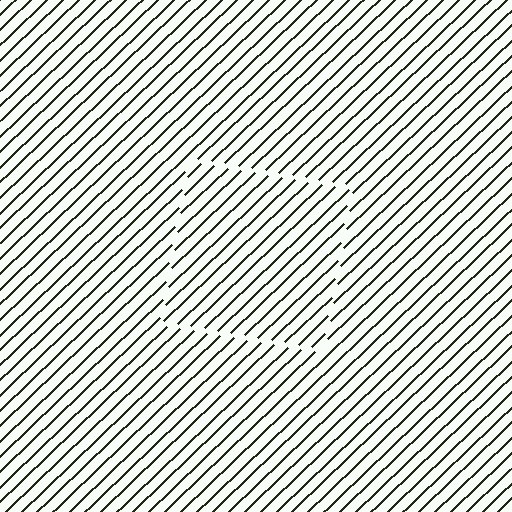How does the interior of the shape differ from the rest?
The interior of the shape contains the same grating, shifted by half a period — the contour is defined by the phase discontinuity where line-ends from the inner and outer gratings abut.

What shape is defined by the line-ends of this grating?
An illusory square. The interior of the shape contains the same grating, shifted by half a period — the contour is defined by the phase discontinuity where line-ends from the inner and outer gratings abut.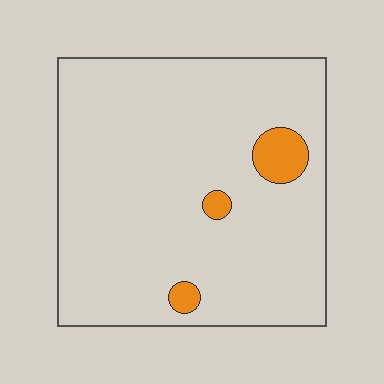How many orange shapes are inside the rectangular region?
3.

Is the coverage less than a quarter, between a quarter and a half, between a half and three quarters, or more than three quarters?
Less than a quarter.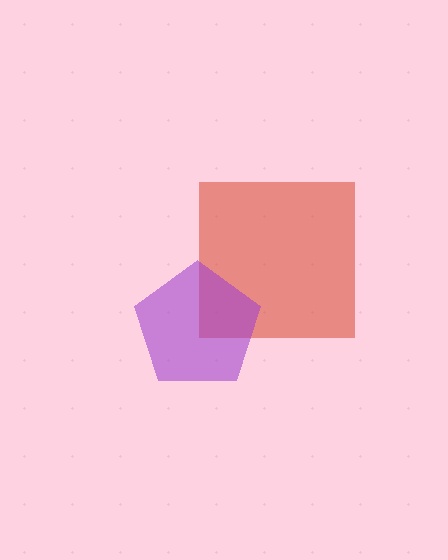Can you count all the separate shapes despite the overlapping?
Yes, there are 2 separate shapes.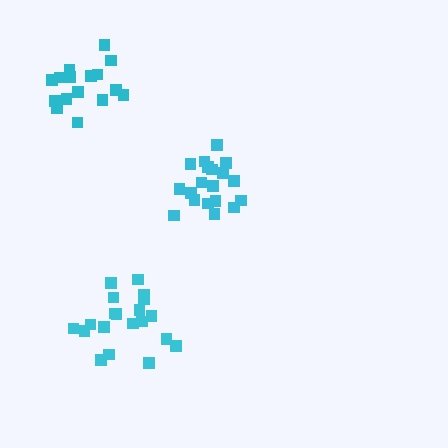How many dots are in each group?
Group 1: 19 dots, Group 2: 20 dots, Group 3: 16 dots (55 total).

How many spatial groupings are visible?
There are 3 spatial groupings.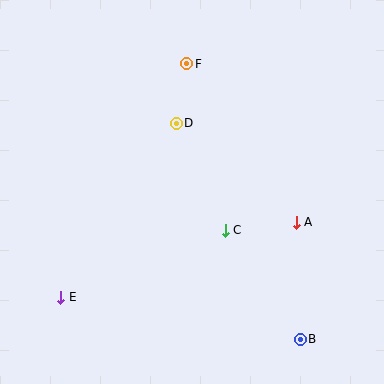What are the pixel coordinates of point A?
Point A is at (296, 222).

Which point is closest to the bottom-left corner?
Point E is closest to the bottom-left corner.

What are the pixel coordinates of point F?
Point F is at (187, 64).